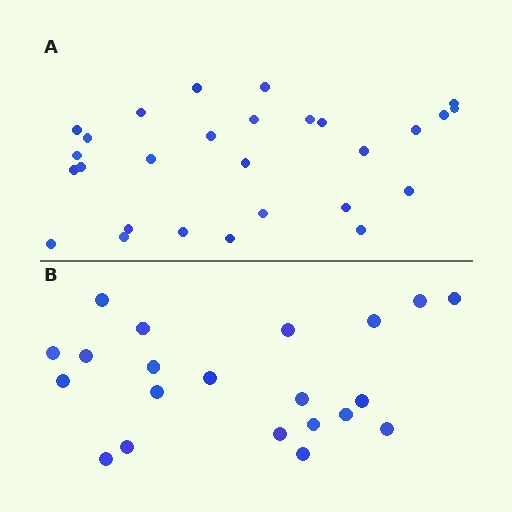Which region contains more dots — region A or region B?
Region A (the top region) has more dots.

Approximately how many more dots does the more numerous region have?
Region A has roughly 8 or so more dots than region B.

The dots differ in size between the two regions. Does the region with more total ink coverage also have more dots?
No. Region B has more total ink coverage because its dots are larger, but region A actually contains more individual dots. Total area can be misleading — the number of items is what matters here.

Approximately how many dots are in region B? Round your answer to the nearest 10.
About 20 dots. (The exact count is 21, which rounds to 20.)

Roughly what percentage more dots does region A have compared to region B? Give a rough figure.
About 35% more.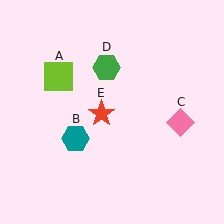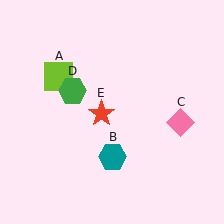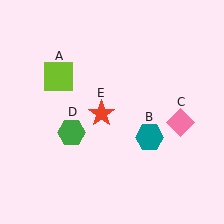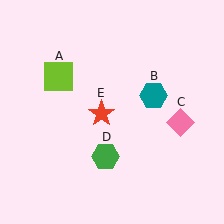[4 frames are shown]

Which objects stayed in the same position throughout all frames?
Lime square (object A) and pink diamond (object C) and red star (object E) remained stationary.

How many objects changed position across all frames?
2 objects changed position: teal hexagon (object B), green hexagon (object D).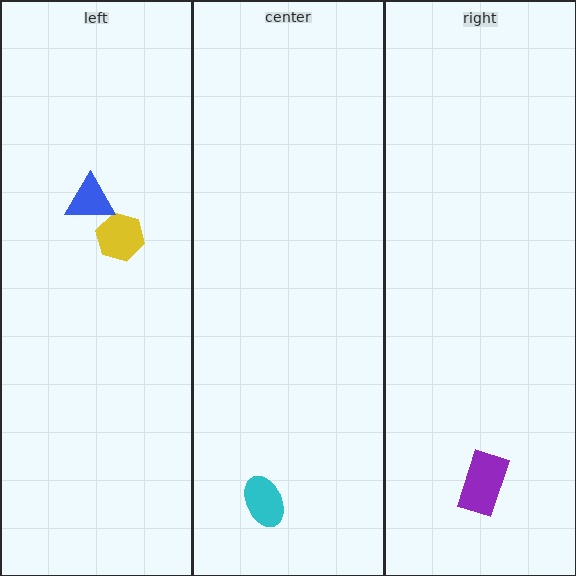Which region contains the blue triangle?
The left region.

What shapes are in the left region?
The yellow hexagon, the blue triangle.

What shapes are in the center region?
The cyan ellipse.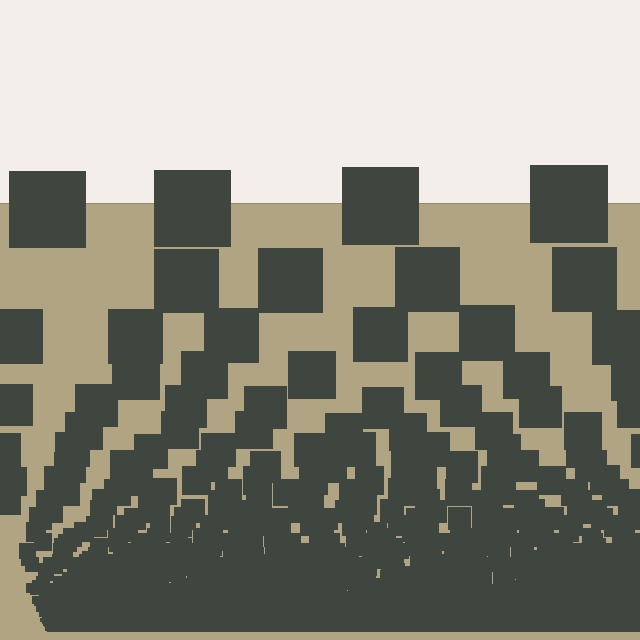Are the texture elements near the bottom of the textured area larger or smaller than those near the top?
Smaller. The gradient is inverted — elements near the bottom are smaller and denser.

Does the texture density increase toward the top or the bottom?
Density increases toward the bottom.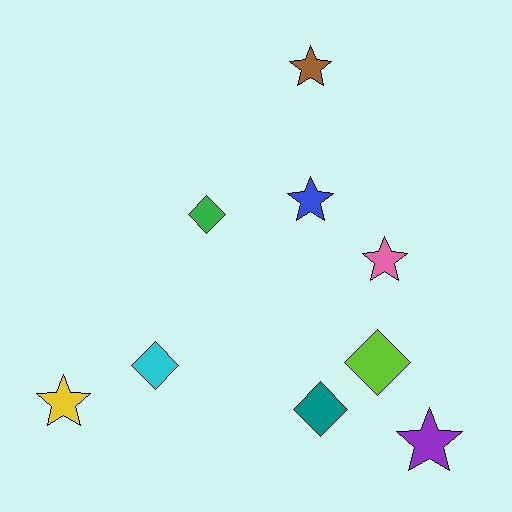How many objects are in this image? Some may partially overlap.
There are 9 objects.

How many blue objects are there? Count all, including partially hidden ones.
There is 1 blue object.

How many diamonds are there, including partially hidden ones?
There are 4 diamonds.